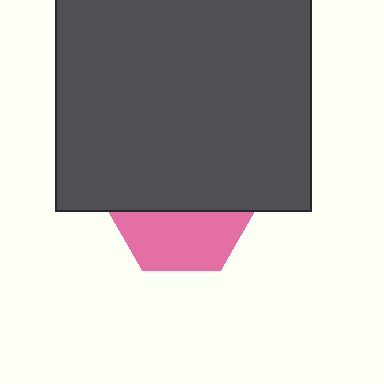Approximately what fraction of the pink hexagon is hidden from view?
Roughly 58% of the pink hexagon is hidden behind the dark gray square.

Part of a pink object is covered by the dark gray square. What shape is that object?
It is a hexagon.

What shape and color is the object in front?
The object in front is a dark gray square.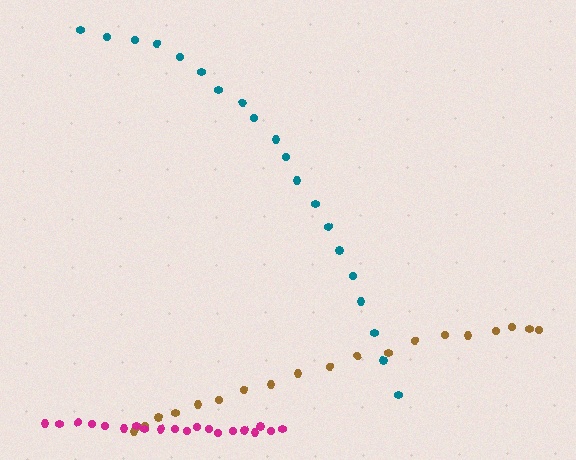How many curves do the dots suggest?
There are 3 distinct paths.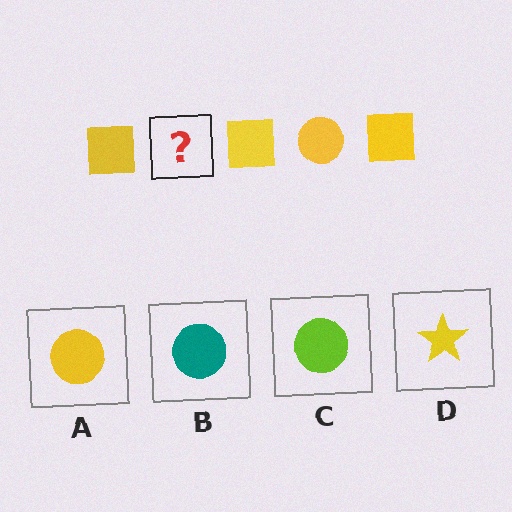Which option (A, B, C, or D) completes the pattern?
A.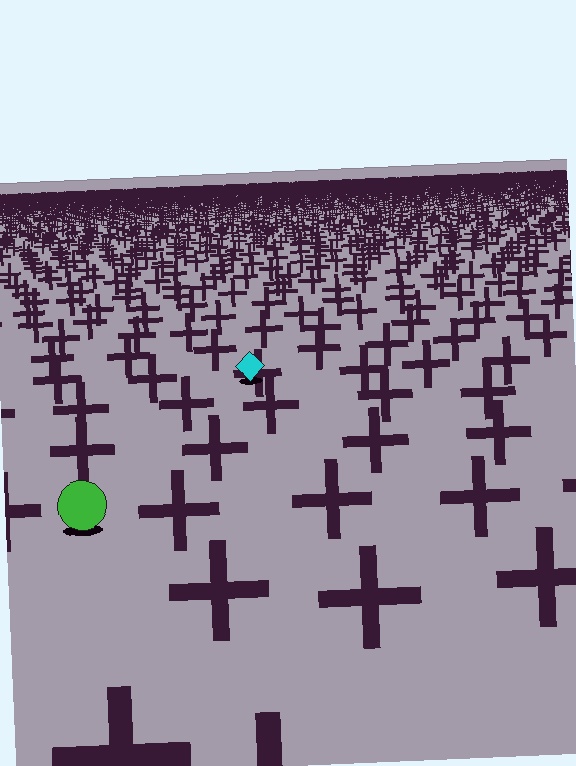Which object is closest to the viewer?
The green circle is closest. The texture marks near it are larger and more spread out.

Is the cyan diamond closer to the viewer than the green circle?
No. The green circle is closer — you can tell from the texture gradient: the ground texture is coarser near it.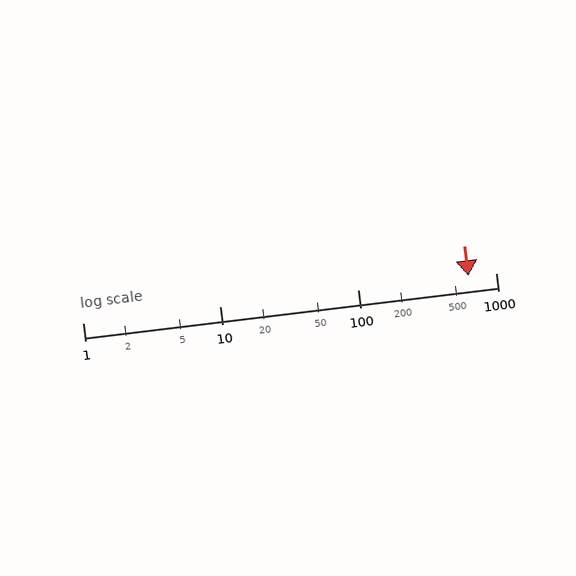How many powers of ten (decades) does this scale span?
The scale spans 3 decades, from 1 to 1000.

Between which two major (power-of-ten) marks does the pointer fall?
The pointer is between 100 and 1000.